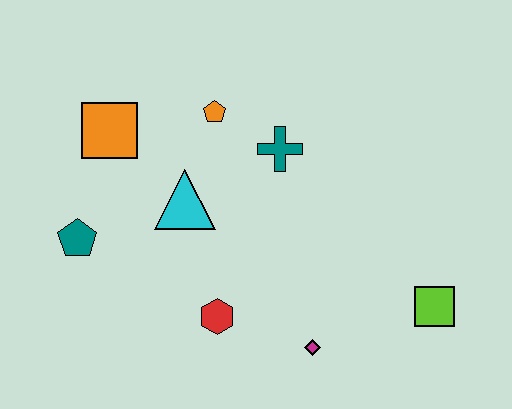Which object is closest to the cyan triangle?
The orange pentagon is closest to the cyan triangle.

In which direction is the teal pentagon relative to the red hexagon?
The teal pentagon is to the left of the red hexagon.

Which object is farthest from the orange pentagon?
The lime square is farthest from the orange pentagon.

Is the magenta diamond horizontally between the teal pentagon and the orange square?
No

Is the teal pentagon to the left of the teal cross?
Yes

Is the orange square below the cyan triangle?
No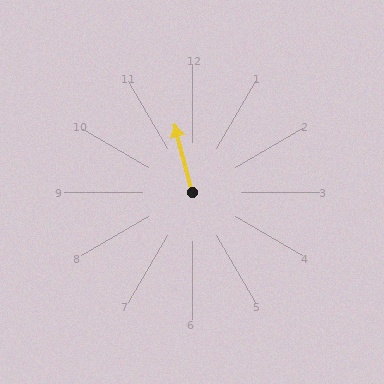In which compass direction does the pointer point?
North.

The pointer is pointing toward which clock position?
Roughly 12 o'clock.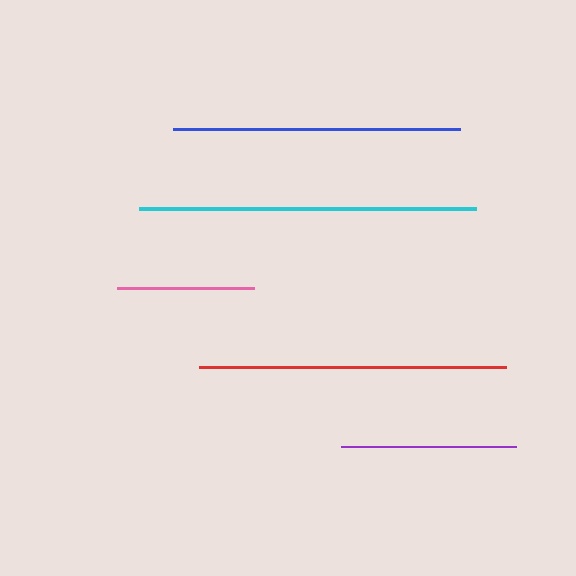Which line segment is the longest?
The cyan line is the longest at approximately 337 pixels.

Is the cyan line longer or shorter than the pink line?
The cyan line is longer than the pink line.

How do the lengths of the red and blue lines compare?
The red and blue lines are approximately the same length.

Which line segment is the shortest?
The pink line is the shortest at approximately 137 pixels.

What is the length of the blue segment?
The blue segment is approximately 286 pixels long.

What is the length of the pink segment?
The pink segment is approximately 137 pixels long.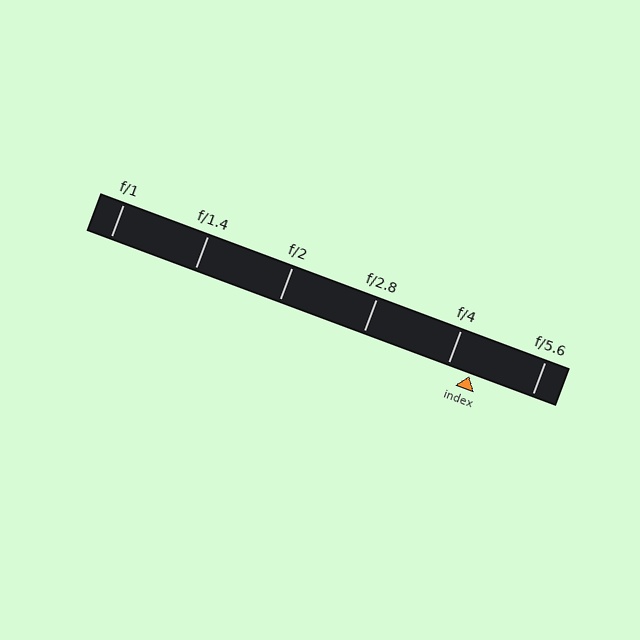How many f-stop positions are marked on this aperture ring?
There are 6 f-stop positions marked.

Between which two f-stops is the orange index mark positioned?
The index mark is between f/4 and f/5.6.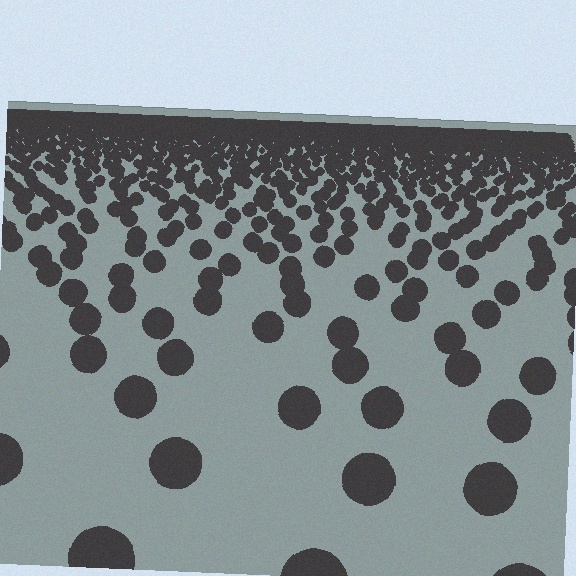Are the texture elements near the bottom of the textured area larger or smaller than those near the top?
Larger. Near the bottom, elements are closer to the viewer and appear at a bigger on-screen size.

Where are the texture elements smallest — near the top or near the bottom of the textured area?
Near the top.